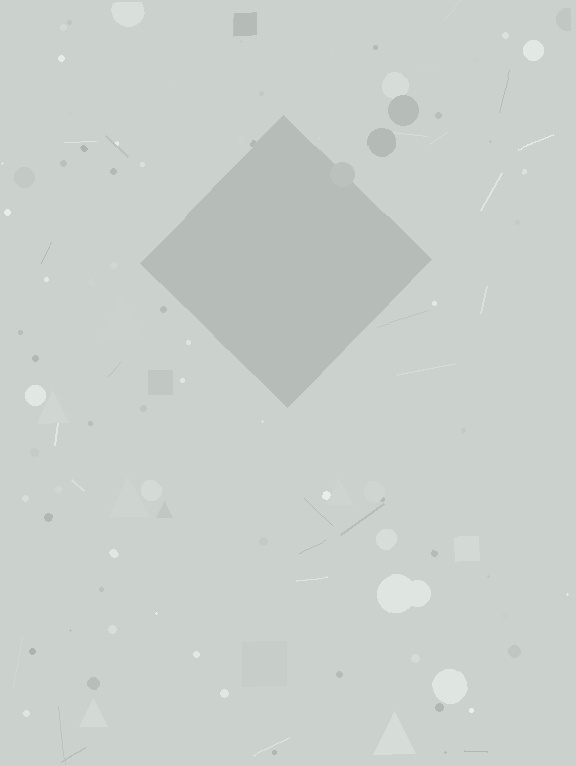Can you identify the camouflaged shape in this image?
The camouflaged shape is a diamond.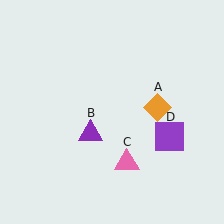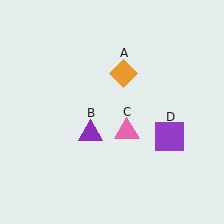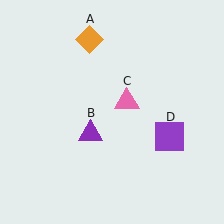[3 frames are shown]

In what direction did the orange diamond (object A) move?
The orange diamond (object A) moved up and to the left.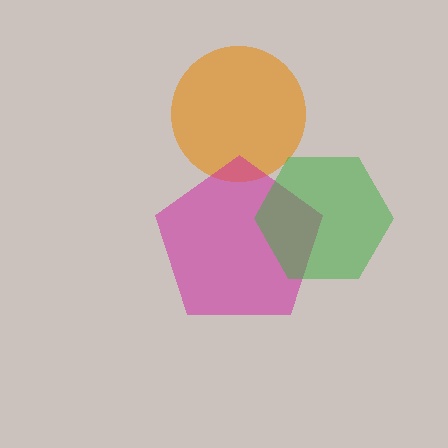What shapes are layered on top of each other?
The layered shapes are: an orange circle, a magenta pentagon, a green hexagon.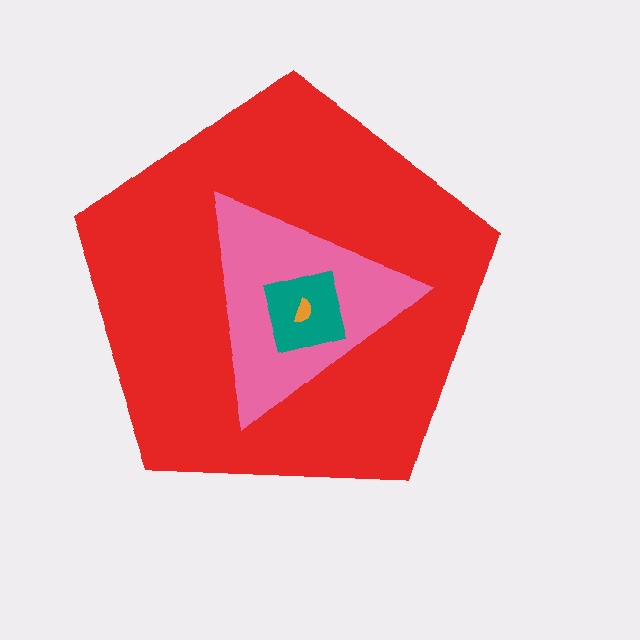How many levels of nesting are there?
4.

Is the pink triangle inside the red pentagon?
Yes.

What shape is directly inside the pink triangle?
The teal square.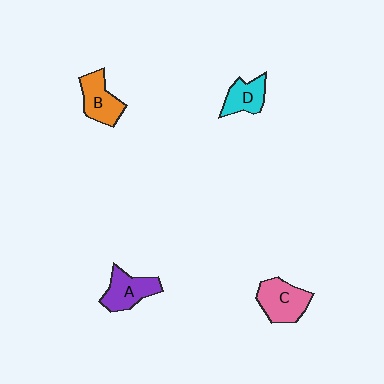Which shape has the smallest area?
Shape D (cyan).